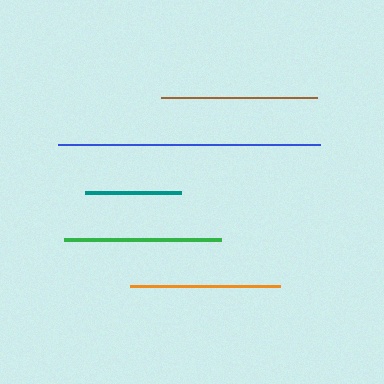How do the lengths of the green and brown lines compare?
The green and brown lines are approximately the same length.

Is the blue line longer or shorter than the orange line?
The blue line is longer than the orange line.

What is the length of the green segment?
The green segment is approximately 157 pixels long.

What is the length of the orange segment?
The orange segment is approximately 150 pixels long.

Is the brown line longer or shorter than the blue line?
The blue line is longer than the brown line.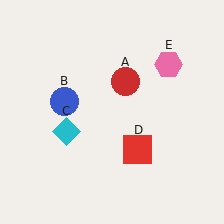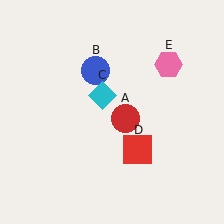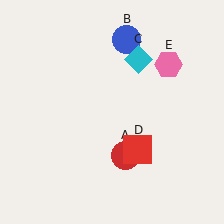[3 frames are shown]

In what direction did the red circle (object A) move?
The red circle (object A) moved down.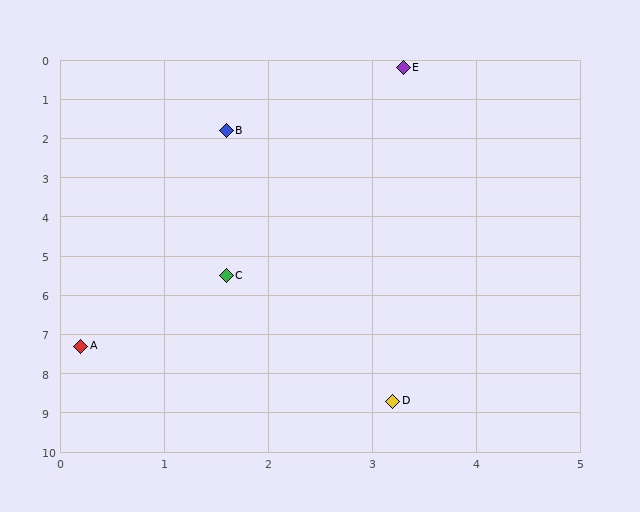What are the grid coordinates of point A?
Point A is at approximately (0.2, 7.3).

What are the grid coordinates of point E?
Point E is at approximately (3.3, 0.2).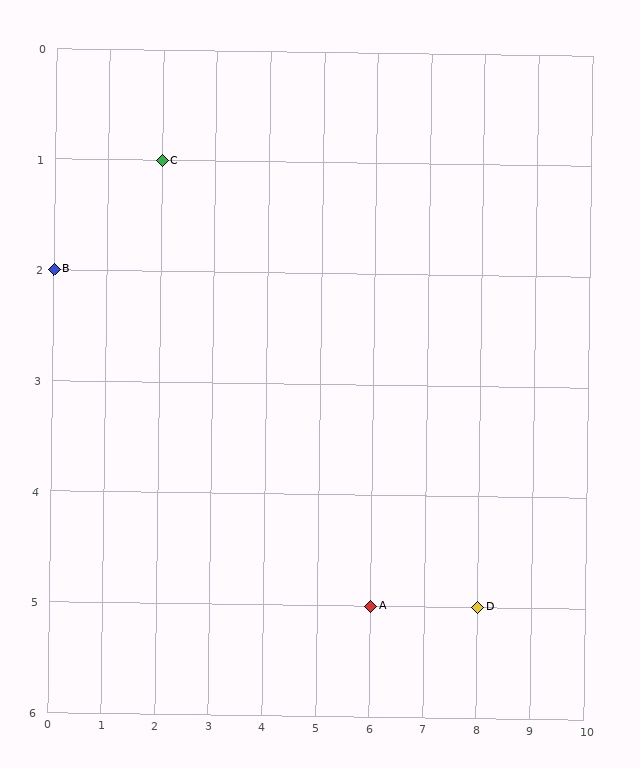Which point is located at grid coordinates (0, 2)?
Point B is at (0, 2).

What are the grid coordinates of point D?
Point D is at grid coordinates (8, 5).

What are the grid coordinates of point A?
Point A is at grid coordinates (6, 5).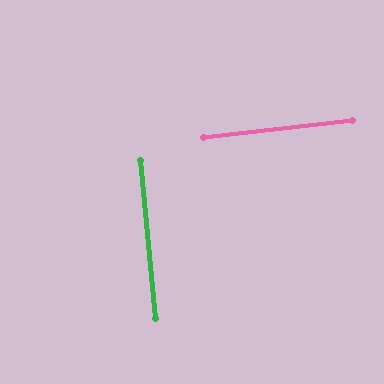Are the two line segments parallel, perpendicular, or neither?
Perpendicular — they meet at approximately 89°.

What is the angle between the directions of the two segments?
Approximately 89 degrees.